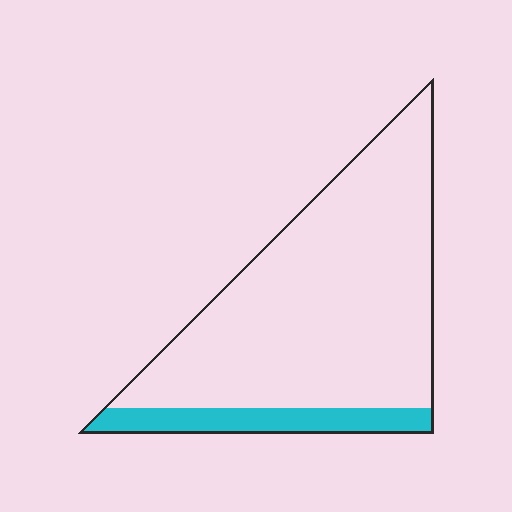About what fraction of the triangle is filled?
About one eighth (1/8).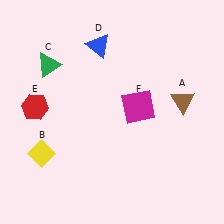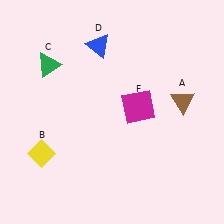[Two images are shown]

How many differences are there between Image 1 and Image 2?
There is 1 difference between the two images.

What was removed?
The red hexagon (E) was removed in Image 2.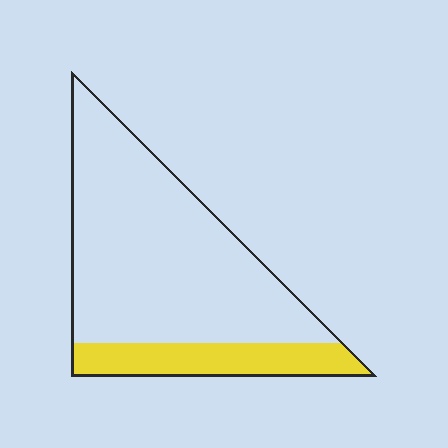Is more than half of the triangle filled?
No.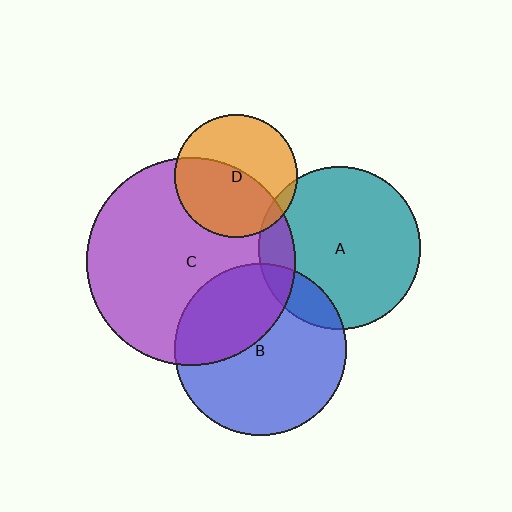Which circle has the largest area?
Circle C (purple).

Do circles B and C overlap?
Yes.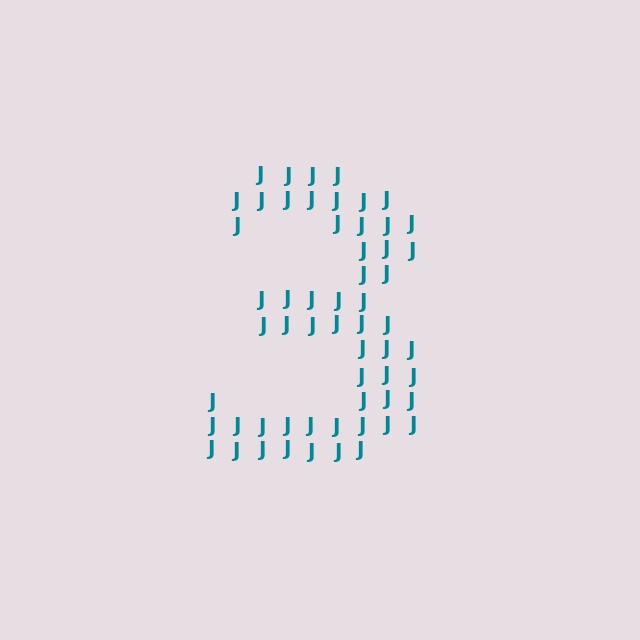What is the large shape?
The large shape is the digit 3.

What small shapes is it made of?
It is made of small letter J's.